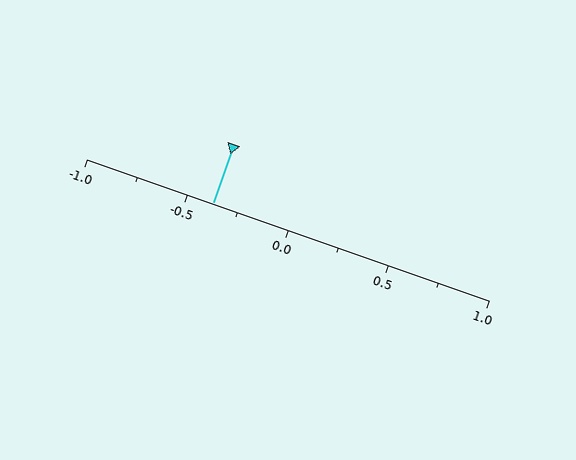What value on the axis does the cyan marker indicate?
The marker indicates approximately -0.38.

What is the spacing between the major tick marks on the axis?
The major ticks are spaced 0.5 apart.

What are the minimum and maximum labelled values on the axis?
The axis runs from -1.0 to 1.0.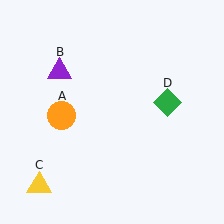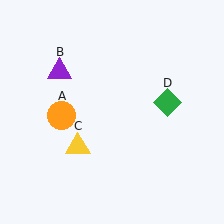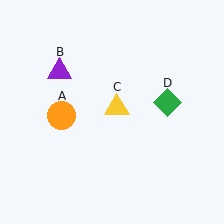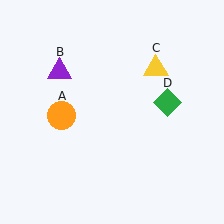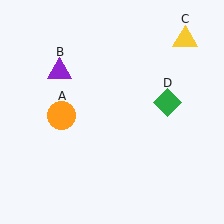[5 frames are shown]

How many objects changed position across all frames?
1 object changed position: yellow triangle (object C).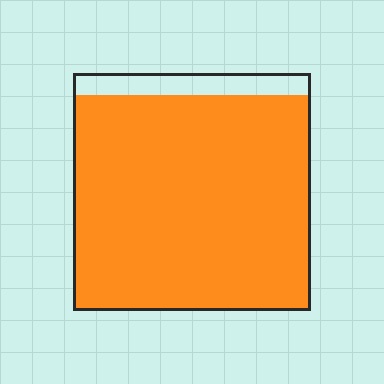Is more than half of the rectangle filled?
Yes.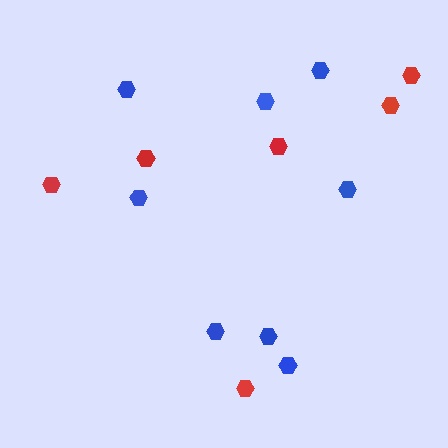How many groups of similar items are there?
There are 2 groups: one group of red hexagons (6) and one group of blue hexagons (8).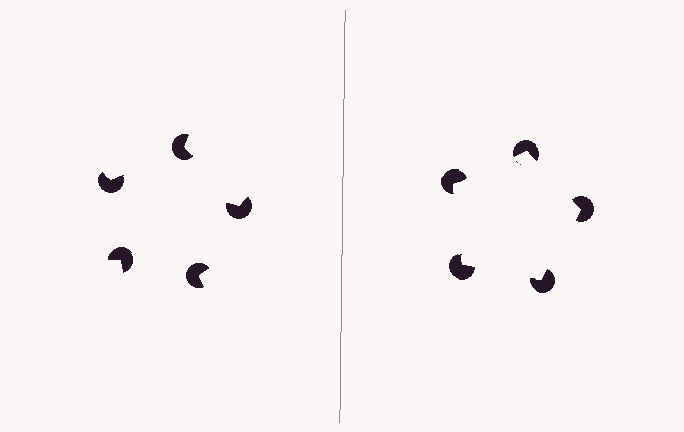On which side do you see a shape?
An illusory pentagon appears on the right side. On the left side the wedge cuts are rotated, so no coherent shape forms.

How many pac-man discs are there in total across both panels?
10 — 5 on each side.